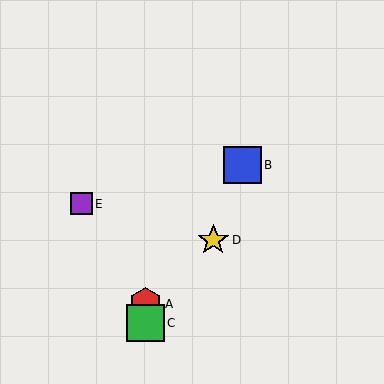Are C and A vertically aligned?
Yes, both are at x≈146.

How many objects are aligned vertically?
2 objects (A, C) are aligned vertically.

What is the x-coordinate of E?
Object E is at x≈82.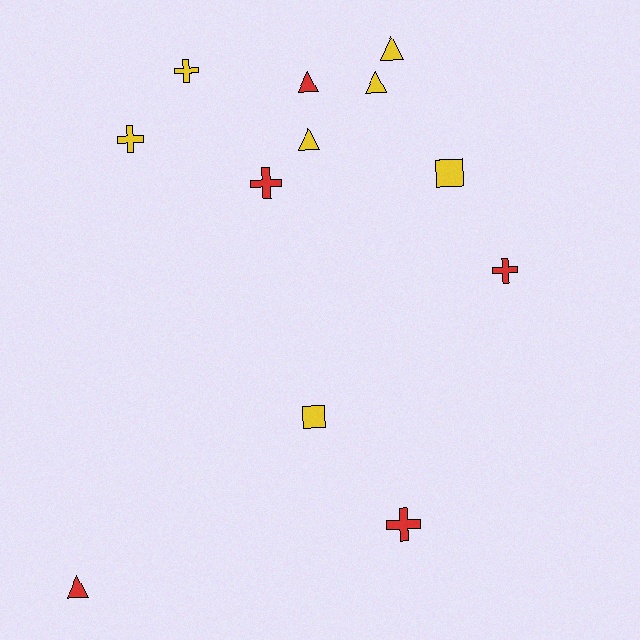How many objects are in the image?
There are 12 objects.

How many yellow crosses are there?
There are 2 yellow crosses.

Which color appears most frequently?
Yellow, with 7 objects.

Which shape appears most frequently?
Triangle, with 5 objects.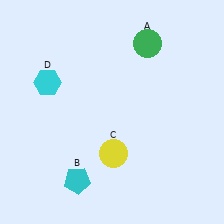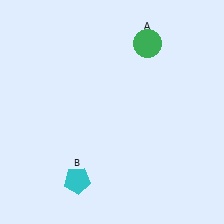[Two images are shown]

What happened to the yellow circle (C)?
The yellow circle (C) was removed in Image 2. It was in the bottom-right area of Image 1.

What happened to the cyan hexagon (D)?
The cyan hexagon (D) was removed in Image 2. It was in the top-left area of Image 1.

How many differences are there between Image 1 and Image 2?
There are 2 differences between the two images.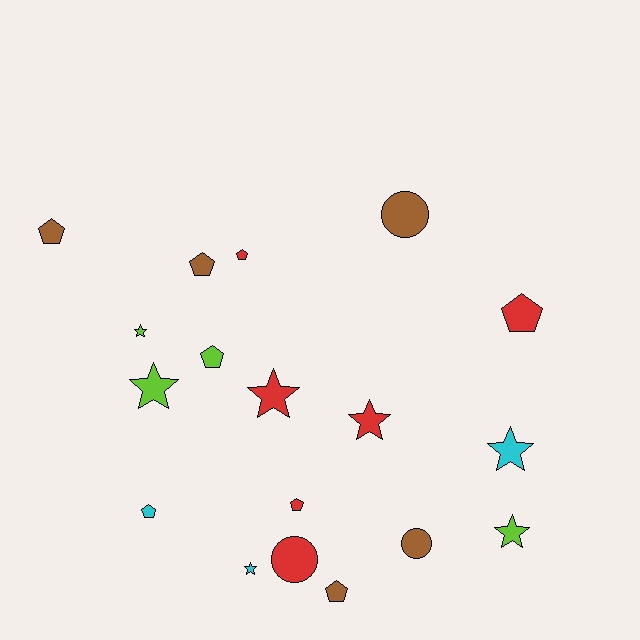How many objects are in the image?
There are 18 objects.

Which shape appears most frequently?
Pentagon, with 8 objects.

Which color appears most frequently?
Red, with 6 objects.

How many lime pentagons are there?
There is 1 lime pentagon.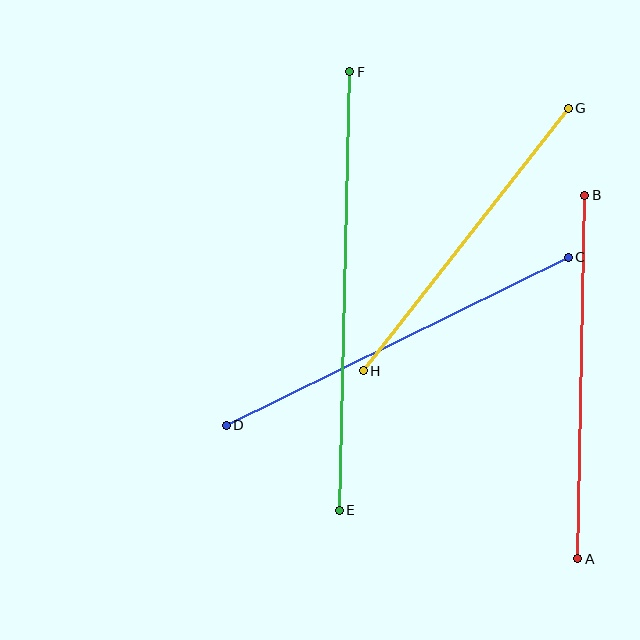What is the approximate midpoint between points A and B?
The midpoint is at approximately (581, 377) pixels.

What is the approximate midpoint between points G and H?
The midpoint is at approximately (466, 239) pixels.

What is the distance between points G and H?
The distance is approximately 334 pixels.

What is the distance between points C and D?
The distance is approximately 381 pixels.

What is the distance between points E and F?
The distance is approximately 439 pixels.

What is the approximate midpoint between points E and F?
The midpoint is at approximately (345, 291) pixels.